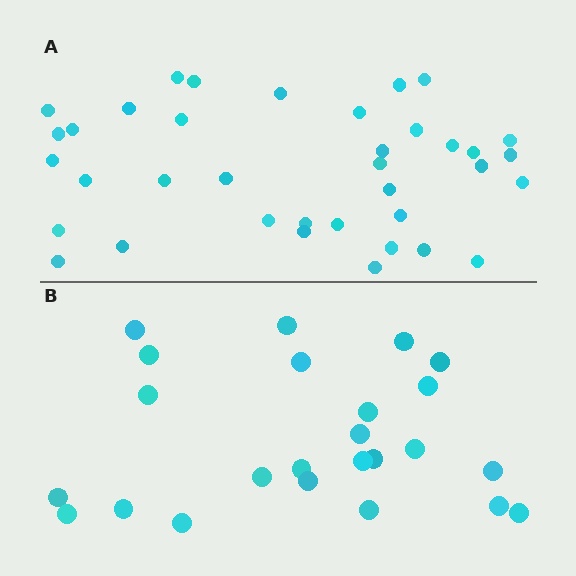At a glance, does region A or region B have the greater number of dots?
Region A (the top region) has more dots.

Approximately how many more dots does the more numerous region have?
Region A has approximately 15 more dots than region B.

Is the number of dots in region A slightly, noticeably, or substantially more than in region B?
Region A has substantially more. The ratio is roughly 1.5 to 1.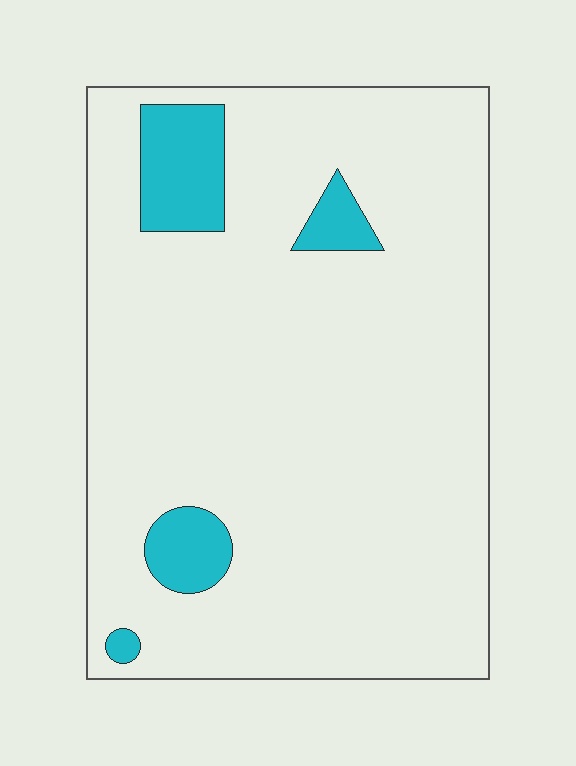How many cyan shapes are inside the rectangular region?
4.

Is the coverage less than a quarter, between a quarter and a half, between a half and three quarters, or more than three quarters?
Less than a quarter.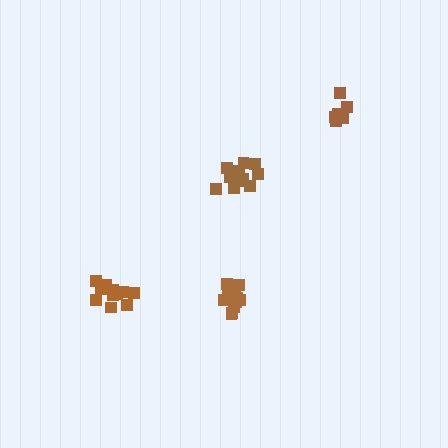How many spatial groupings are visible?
There are 4 spatial groupings.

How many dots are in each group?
Group 1: 11 dots, Group 2: 12 dots, Group 3: 12 dots, Group 4: 6 dots (41 total).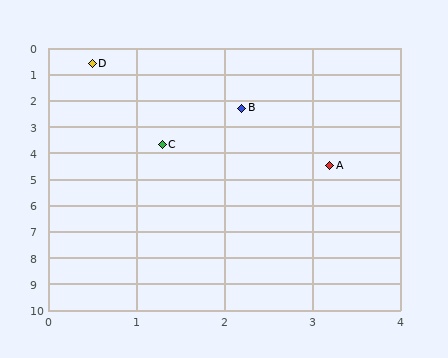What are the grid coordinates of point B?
Point B is at approximately (2.2, 2.3).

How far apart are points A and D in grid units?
Points A and D are about 4.7 grid units apart.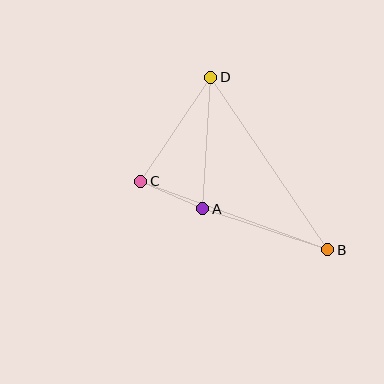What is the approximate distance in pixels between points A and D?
The distance between A and D is approximately 132 pixels.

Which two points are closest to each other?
Points A and C are closest to each other.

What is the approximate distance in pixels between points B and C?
The distance between B and C is approximately 200 pixels.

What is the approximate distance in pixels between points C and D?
The distance between C and D is approximately 125 pixels.